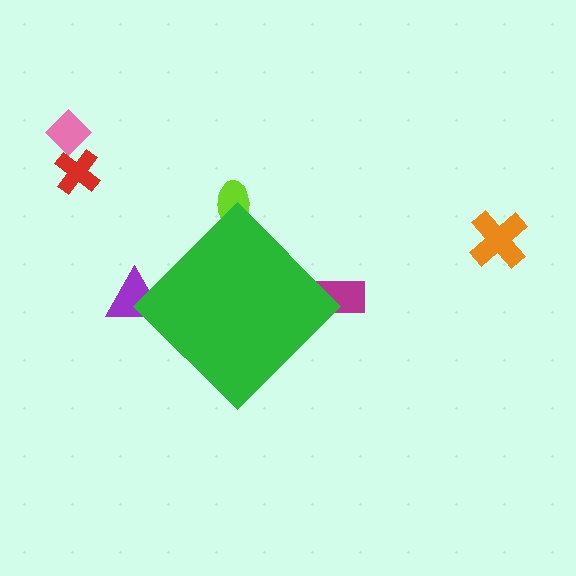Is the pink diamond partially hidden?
No, the pink diamond is fully visible.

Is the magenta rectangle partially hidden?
Yes, the magenta rectangle is partially hidden behind the green diamond.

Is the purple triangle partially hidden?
Yes, the purple triangle is partially hidden behind the green diamond.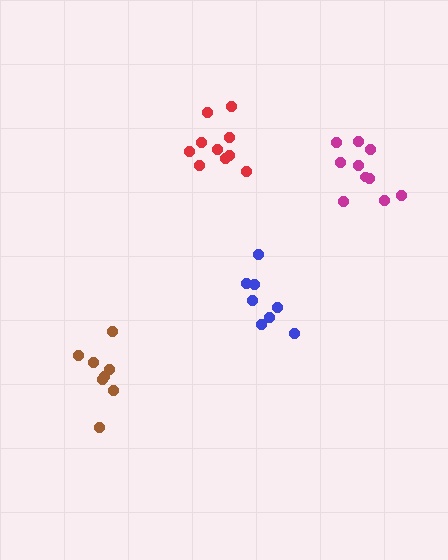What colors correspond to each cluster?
The clusters are colored: brown, magenta, red, blue.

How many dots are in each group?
Group 1: 8 dots, Group 2: 10 dots, Group 3: 10 dots, Group 4: 8 dots (36 total).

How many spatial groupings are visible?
There are 4 spatial groupings.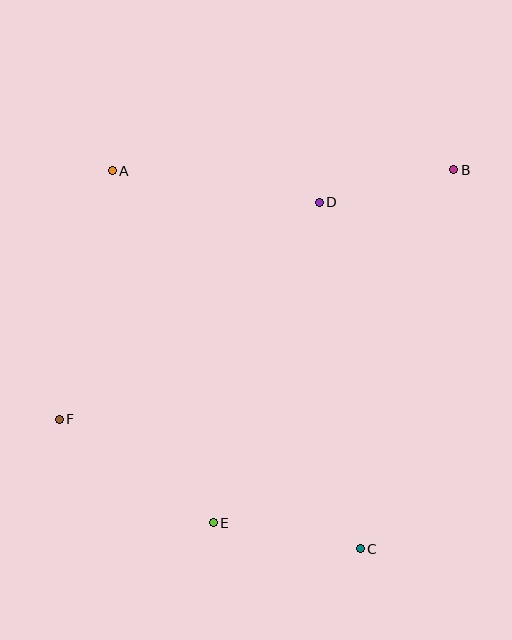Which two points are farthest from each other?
Points B and F are farthest from each other.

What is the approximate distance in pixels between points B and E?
The distance between B and E is approximately 427 pixels.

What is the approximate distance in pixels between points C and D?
The distance between C and D is approximately 349 pixels.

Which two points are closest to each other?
Points B and D are closest to each other.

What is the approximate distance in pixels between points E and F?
The distance between E and F is approximately 186 pixels.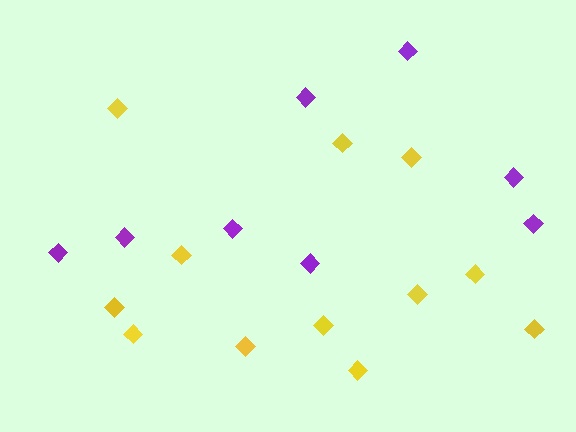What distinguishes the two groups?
There are 2 groups: one group of purple diamonds (8) and one group of yellow diamonds (12).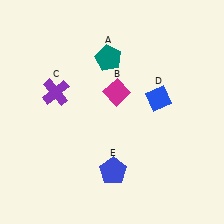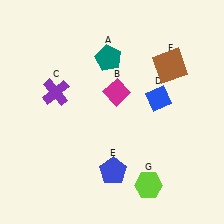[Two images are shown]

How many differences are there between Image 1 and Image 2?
There are 2 differences between the two images.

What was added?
A brown square (F), a lime hexagon (G) were added in Image 2.